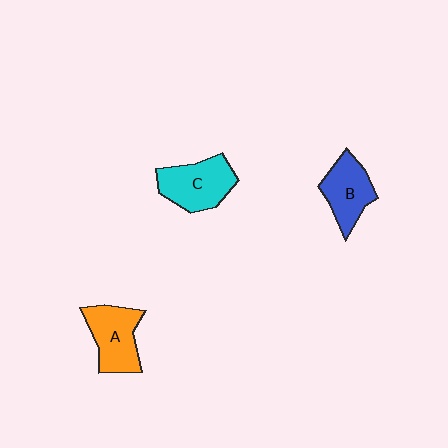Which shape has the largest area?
Shape C (cyan).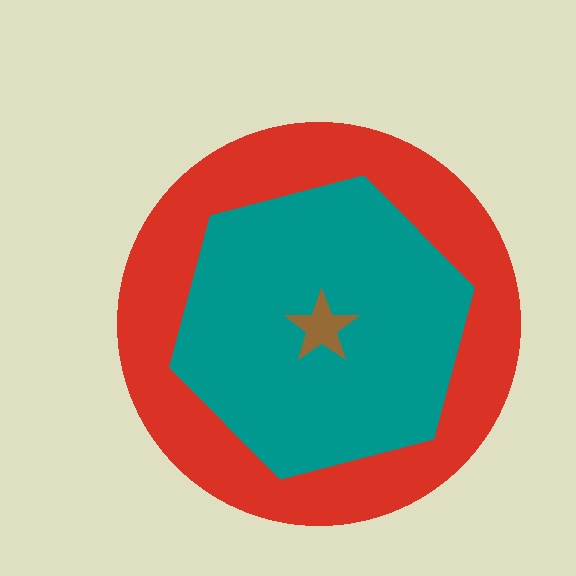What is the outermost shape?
The red circle.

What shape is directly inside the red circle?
The teal hexagon.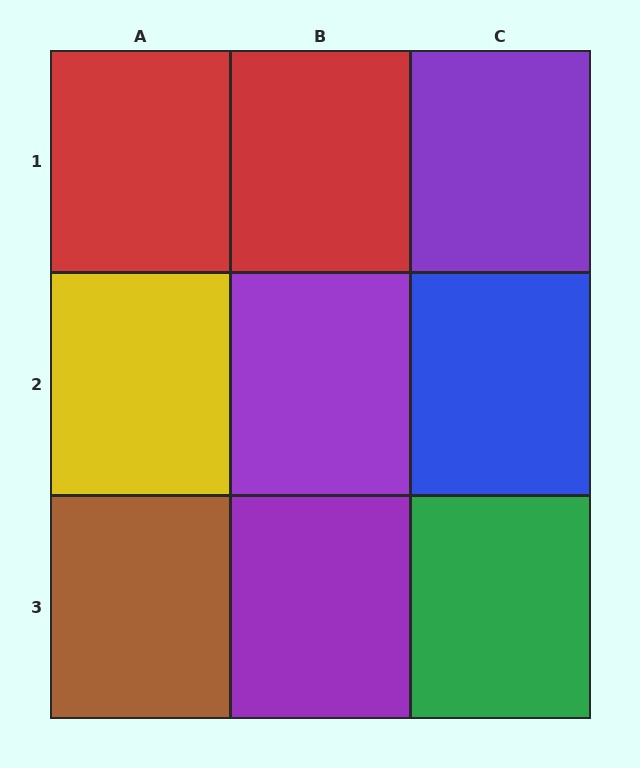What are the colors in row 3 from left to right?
Brown, purple, green.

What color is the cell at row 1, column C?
Purple.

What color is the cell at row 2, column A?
Yellow.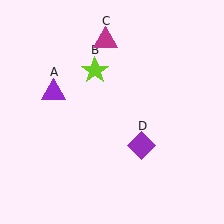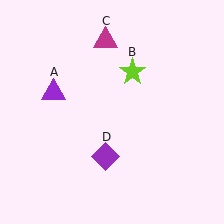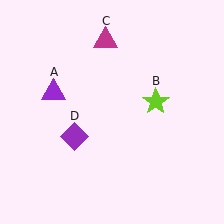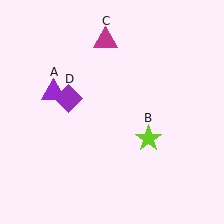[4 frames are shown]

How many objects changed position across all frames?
2 objects changed position: lime star (object B), purple diamond (object D).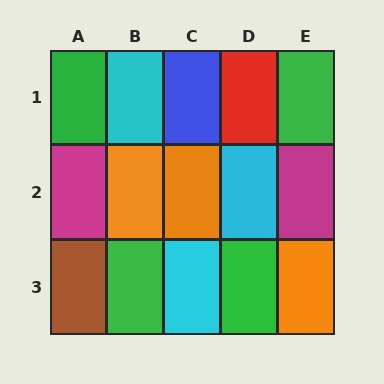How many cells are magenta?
2 cells are magenta.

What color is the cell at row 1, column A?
Green.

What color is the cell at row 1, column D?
Red.